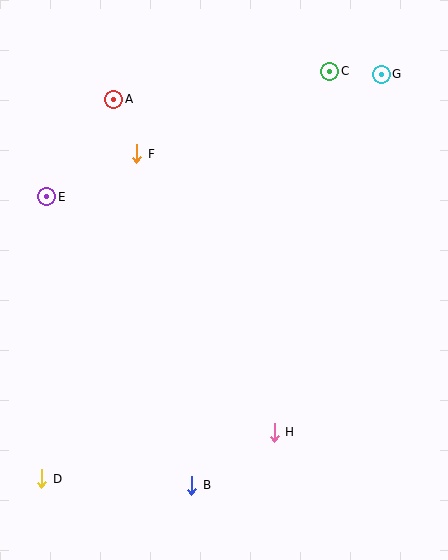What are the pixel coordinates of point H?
Point H is at (274, 432).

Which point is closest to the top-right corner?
Point G is closest to the top-right corner.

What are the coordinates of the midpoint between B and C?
The midpoint between B and C is at (261, 278).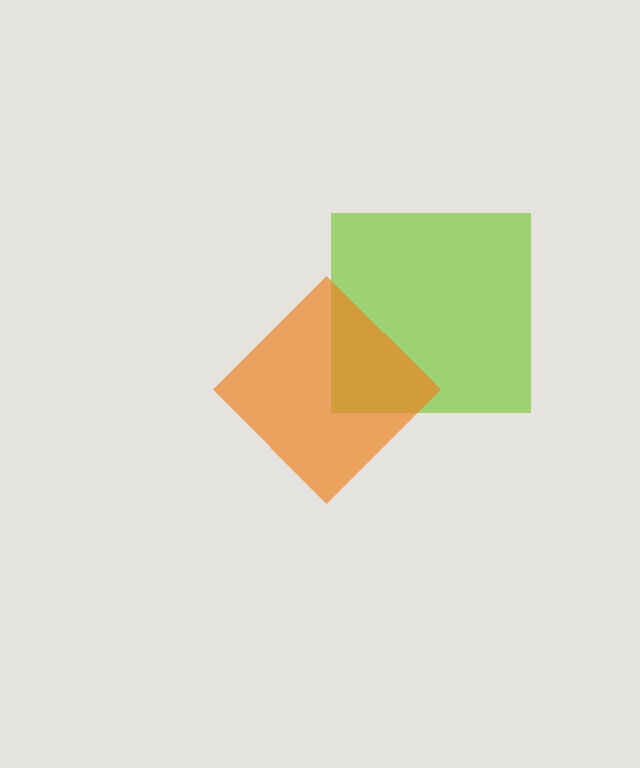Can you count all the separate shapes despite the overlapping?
Yes, there are 2 separate shapes.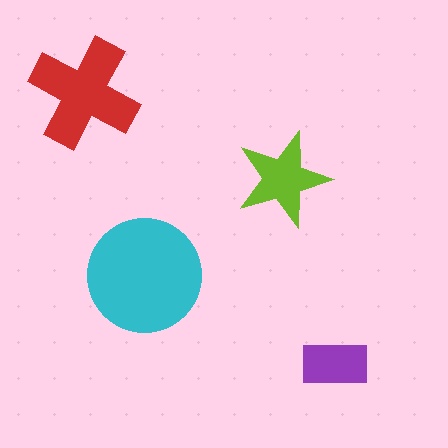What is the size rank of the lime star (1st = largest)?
3rd.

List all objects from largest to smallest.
The cyan circle, the red cross, the lime star, the purple rectangle.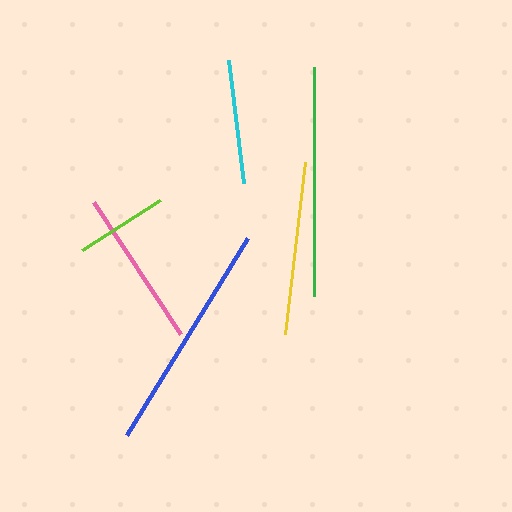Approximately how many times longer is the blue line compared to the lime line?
The blue line is approximately 2.5 times the length of the lime line.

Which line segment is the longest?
The blue line is the longest at approximately 231 pixels.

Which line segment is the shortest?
The lime line is the shortest at approximately 93 pixels.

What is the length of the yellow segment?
The yellow segment is approximately 173 pixels long.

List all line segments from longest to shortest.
From longest to shortest: blue, green, yellow, pink, cyan, lime.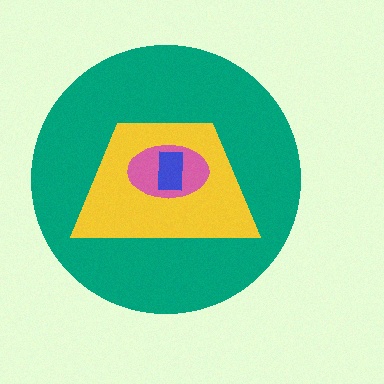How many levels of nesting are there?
4.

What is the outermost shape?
The teal circle.